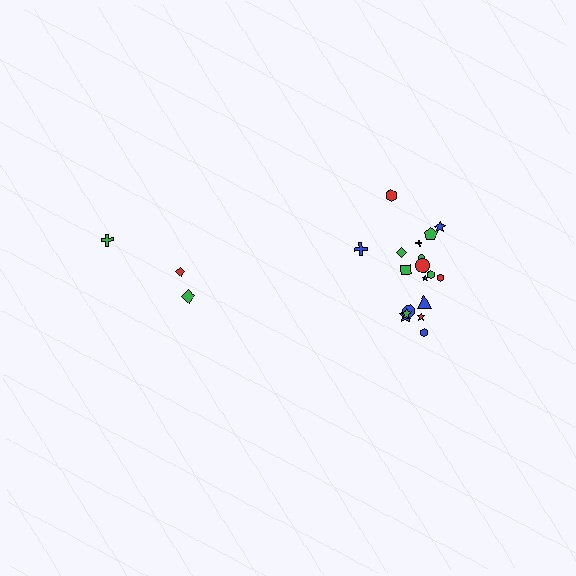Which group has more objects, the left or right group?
The right group.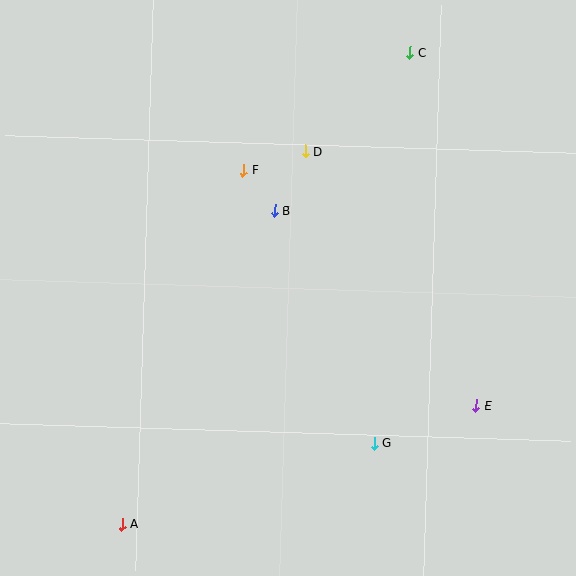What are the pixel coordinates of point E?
Point E is at (476, 405).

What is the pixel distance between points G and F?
The distance between G and F is 303 pixels.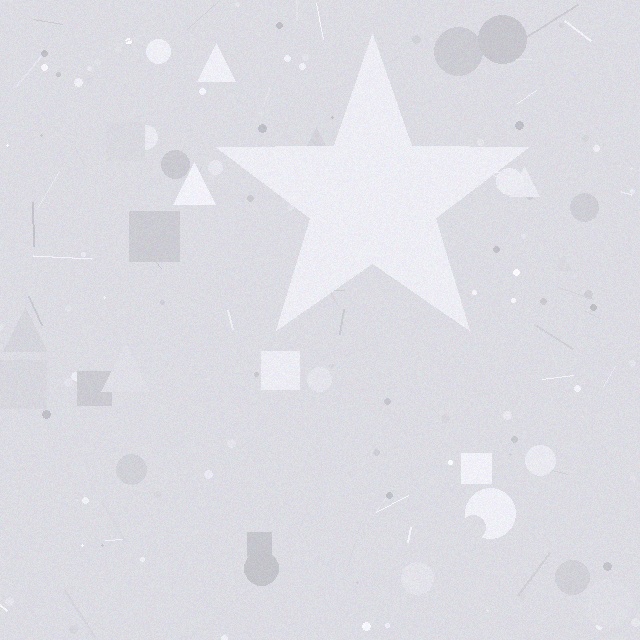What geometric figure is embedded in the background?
A star is embedded in the background.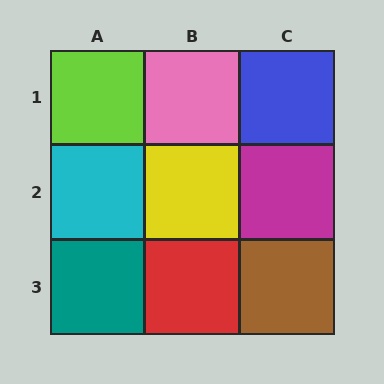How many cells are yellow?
1 cell is yellow.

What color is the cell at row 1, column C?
Blue.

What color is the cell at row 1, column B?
Pink.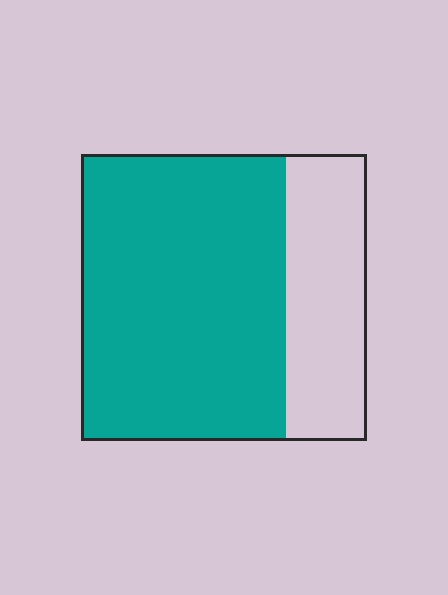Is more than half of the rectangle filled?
Yes.